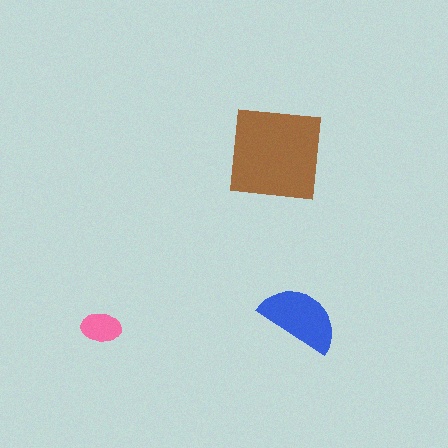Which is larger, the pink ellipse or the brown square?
The brown square.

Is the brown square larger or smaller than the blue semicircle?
Larger.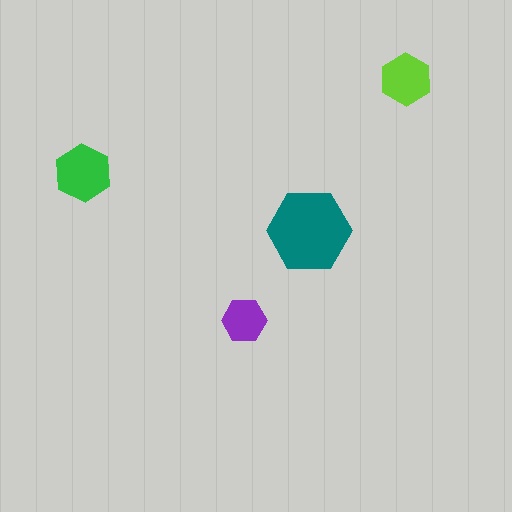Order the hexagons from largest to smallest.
the teal one, the green one, the lime one, the purple one.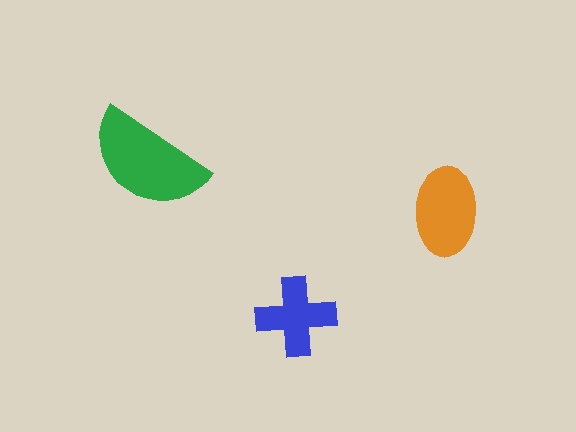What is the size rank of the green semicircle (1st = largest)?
1st.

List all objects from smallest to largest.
The blue cross, the orange ellipse, the green semicircle.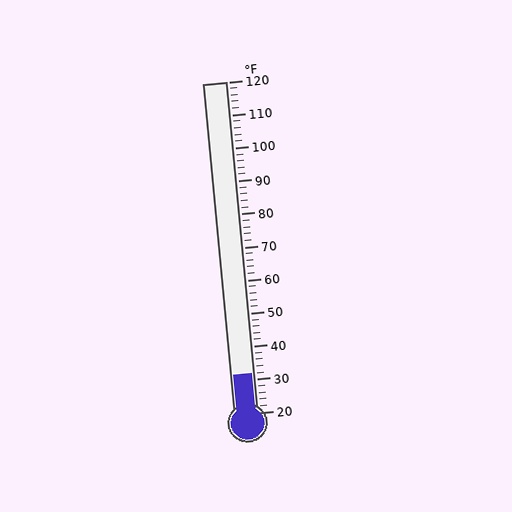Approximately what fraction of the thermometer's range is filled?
The thermometer is filled to approximately 10% of its range.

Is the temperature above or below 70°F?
The temperature is below 70°F.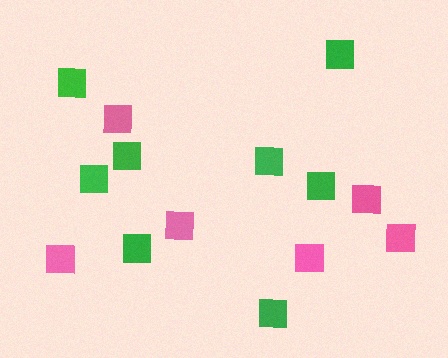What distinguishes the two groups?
There are 2 groups: one group of pink squares (6) and one group of green squares (8).